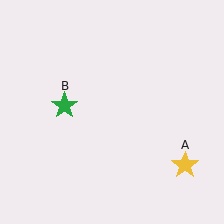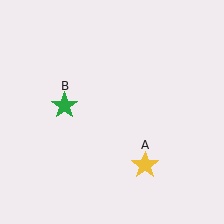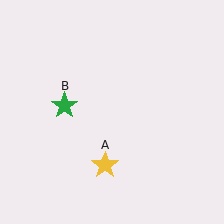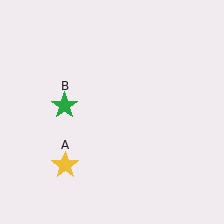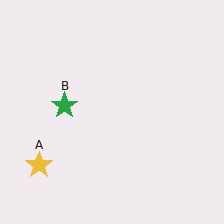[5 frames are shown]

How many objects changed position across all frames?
1 object changed position: yellow star (object A).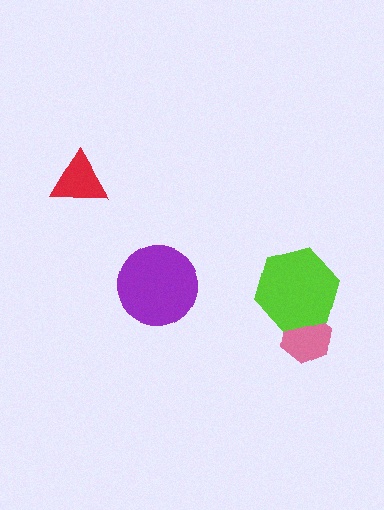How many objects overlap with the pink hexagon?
1 object overlaps with the pink hexagon.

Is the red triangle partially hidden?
No, no other shape covers it.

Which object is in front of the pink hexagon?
The lime hexagon is in front of the pink hexagon.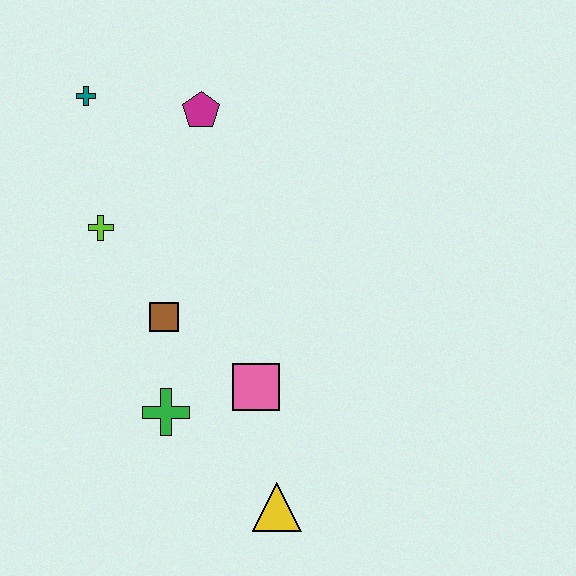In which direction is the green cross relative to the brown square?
The green cross is below the brown square.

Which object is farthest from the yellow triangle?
The teal cross is farthest from the yellow triangle.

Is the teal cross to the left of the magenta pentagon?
Yes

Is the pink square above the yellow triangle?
Yes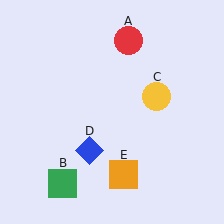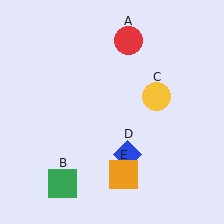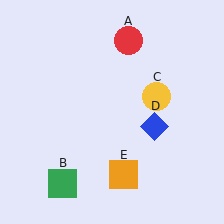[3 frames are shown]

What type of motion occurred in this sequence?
The blue diamond (object D) rotated counterclockwise around the center of the scene.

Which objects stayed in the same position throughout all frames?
Red circle (object A) and green square (object B) and yellow circle (object C) and orange square (object E) remained stationary.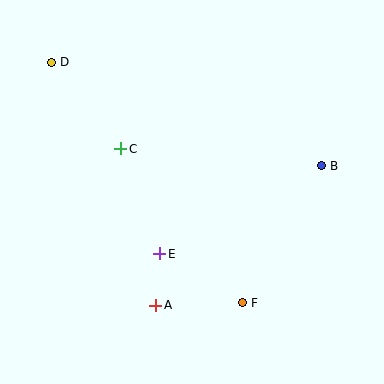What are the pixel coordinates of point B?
Point B is at (322, 166).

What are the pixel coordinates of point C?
Point C is at (121, 149).